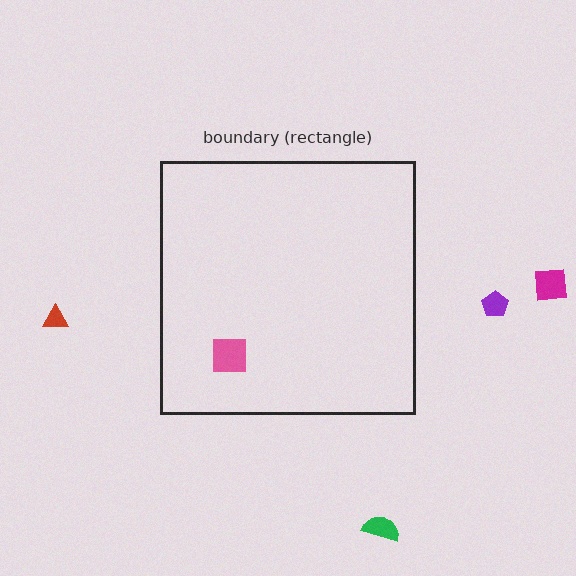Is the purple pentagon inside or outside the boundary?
Outside.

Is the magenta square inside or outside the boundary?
Outside.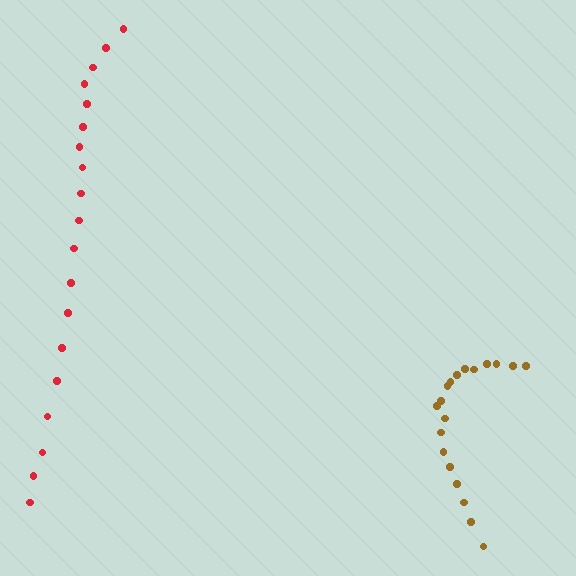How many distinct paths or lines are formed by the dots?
There are 2 distinct paths.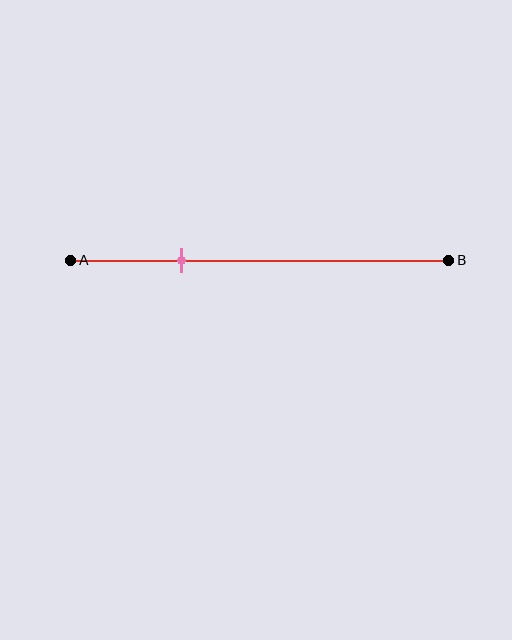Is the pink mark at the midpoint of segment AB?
No, the mark is at about 30% from A, not at the 50% midpoint.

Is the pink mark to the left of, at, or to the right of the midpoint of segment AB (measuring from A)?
The pink mark is to the left of the midpoint of segment AB.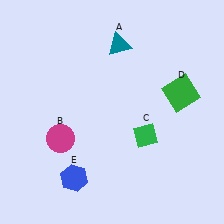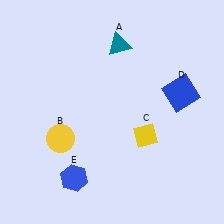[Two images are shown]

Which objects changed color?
B changed from magenta to yellow. C changed from green to yellow. D changed from green to blue.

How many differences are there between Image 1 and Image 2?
There are 3 differences between the two images.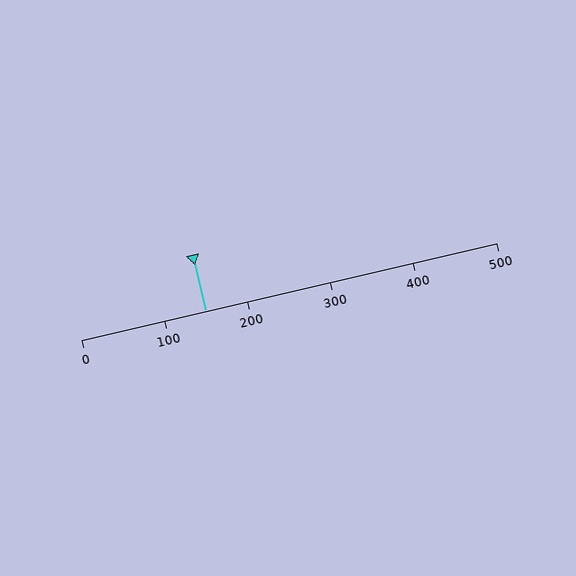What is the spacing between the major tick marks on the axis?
The major ticks are spaced 100 apart.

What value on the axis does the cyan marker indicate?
The marker indicates approximately 150.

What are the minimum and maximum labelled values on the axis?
The axis runs from 0 to 500.